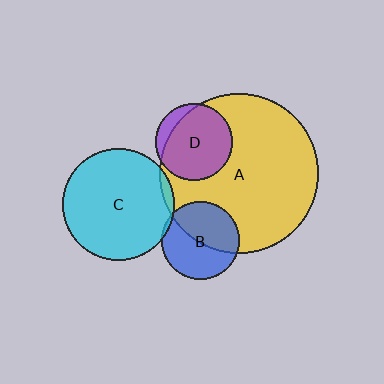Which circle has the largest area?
Circle A (yellow).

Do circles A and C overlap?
Yes.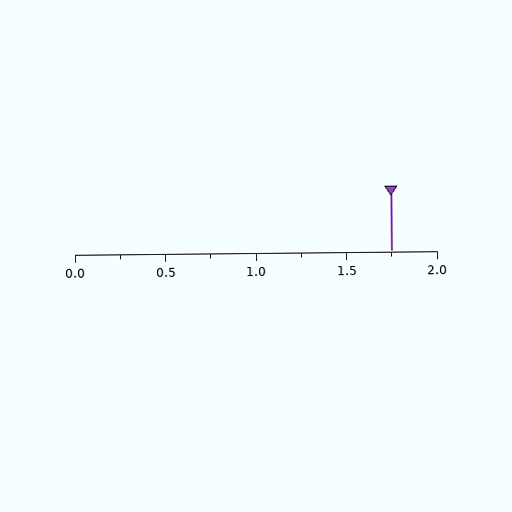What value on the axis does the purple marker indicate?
The marker indicates approximately 1.75.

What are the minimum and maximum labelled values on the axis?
The axis runs from 0.0 to 2.0.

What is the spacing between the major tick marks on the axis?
The major ticks are spaced 0.5 apart.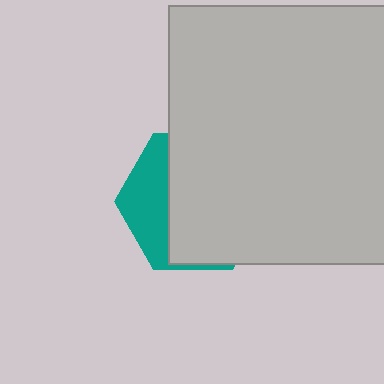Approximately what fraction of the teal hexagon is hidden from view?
Roughly 70% of the teal hexagon is hidden behind the light gray square.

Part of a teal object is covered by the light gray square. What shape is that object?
It is a hexagon.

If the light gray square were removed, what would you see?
You would see the complete teal hexagon.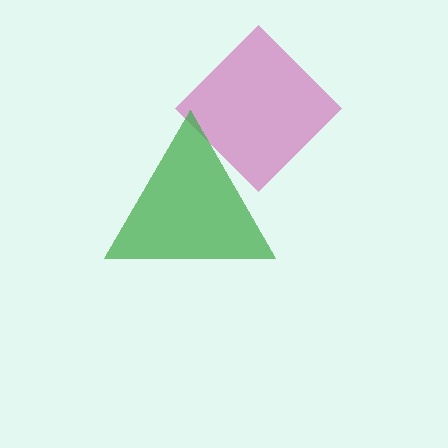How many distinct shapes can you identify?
There are 2 distinct shapes: a magenta diamond, a green triangle.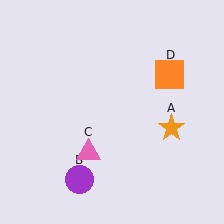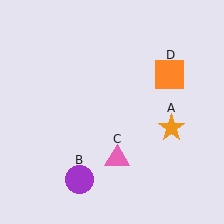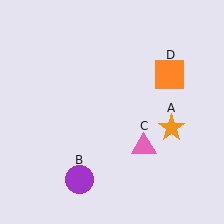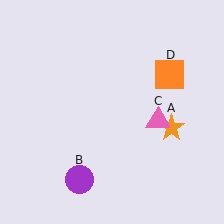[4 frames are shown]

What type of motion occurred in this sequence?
The pink triangle (object C) rotated counterclockwise around the center of the scene.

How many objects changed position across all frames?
1 object changed position: pink triangle (object C).